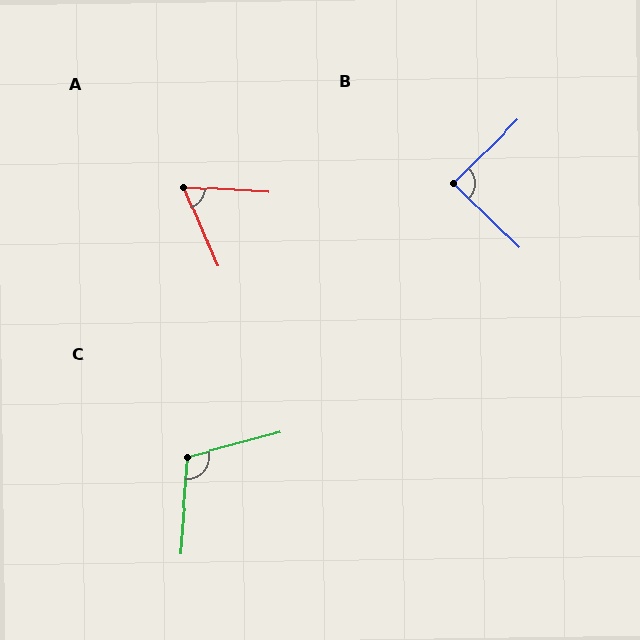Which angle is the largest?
C, at approximately 109 degrees.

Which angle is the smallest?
A, at approximately 64 degrees.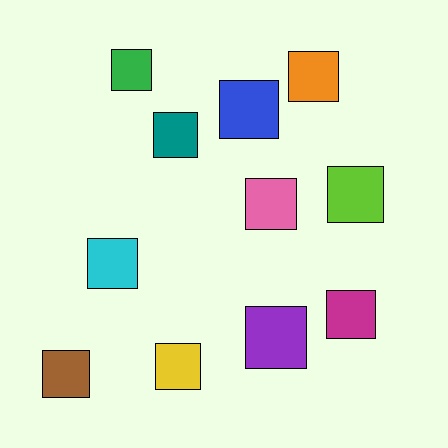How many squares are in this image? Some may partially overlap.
There are 11 squares.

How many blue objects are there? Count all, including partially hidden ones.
There is 1 blue object.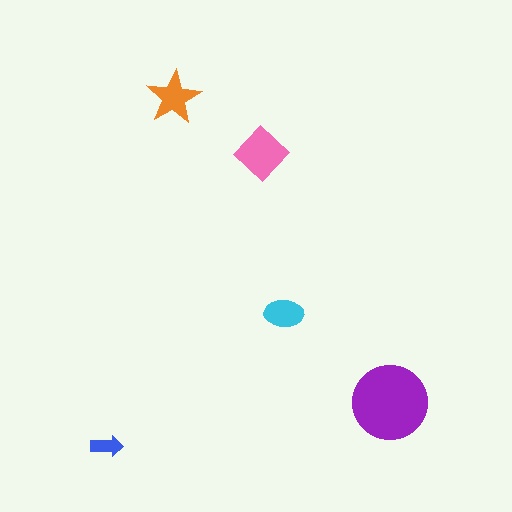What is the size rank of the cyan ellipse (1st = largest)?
4th.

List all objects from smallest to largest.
The blue arrow, the cyan ellipse, the orange star, the pink diamond, the purple circle.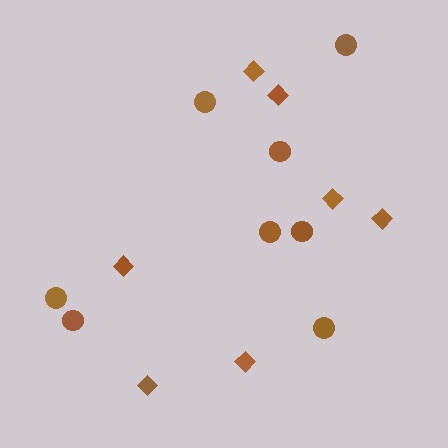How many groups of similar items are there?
There are 2 groups: one group of circles (8) and one group of diamonds (7).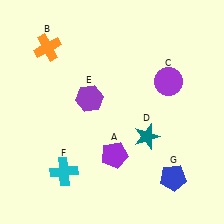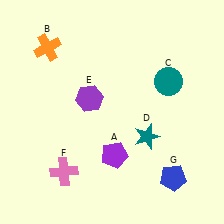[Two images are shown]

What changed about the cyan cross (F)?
In Image 1, F is cyan. In Image 2, it changed to pink.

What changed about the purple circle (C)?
In Image 1, C is purple. In Image 2, it changed to teal.